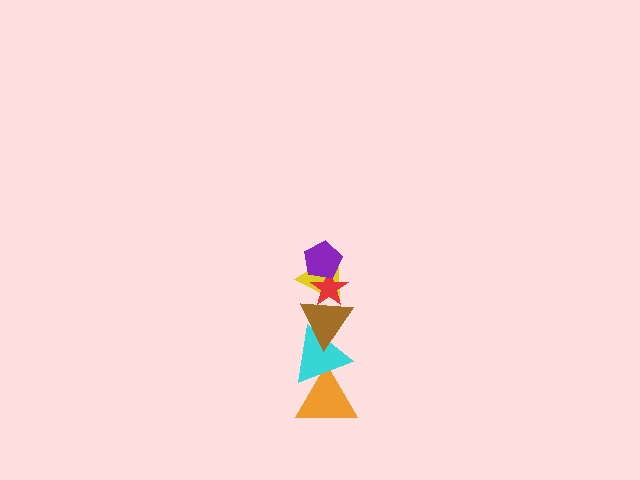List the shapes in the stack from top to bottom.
From top to bottom: the purple pentagon, the red star, the yellow triangle, the brown triangle, the cyan triangle, the orange triangle.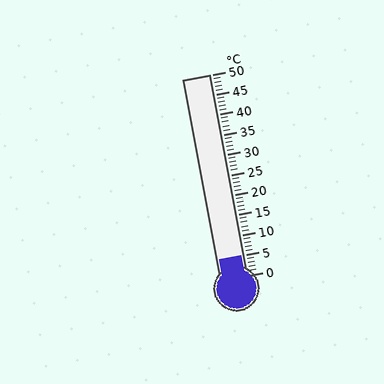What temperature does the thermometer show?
The thermometer shows approximately 5°C.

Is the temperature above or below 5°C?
The temperature is at 5°C.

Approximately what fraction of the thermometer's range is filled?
The thermometer is filled to approximately 10% of its range.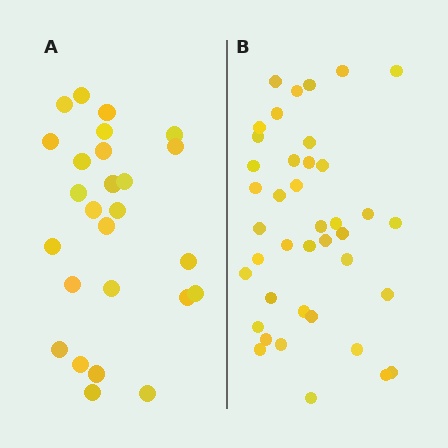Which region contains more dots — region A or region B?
Region B (the right region) has more dots.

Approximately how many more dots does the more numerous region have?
Region B has approximately 15 more dots than region A.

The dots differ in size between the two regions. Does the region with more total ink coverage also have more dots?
No. Region A has more total ink coverage because its dots are larger, but region B actually contains more individual dots. Total area can be misleading — the number of items is what matters here.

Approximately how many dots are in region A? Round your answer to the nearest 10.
About 30 dots. (The exact count is 26, which rounds to 30.)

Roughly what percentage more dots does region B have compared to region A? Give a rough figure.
About 55% more.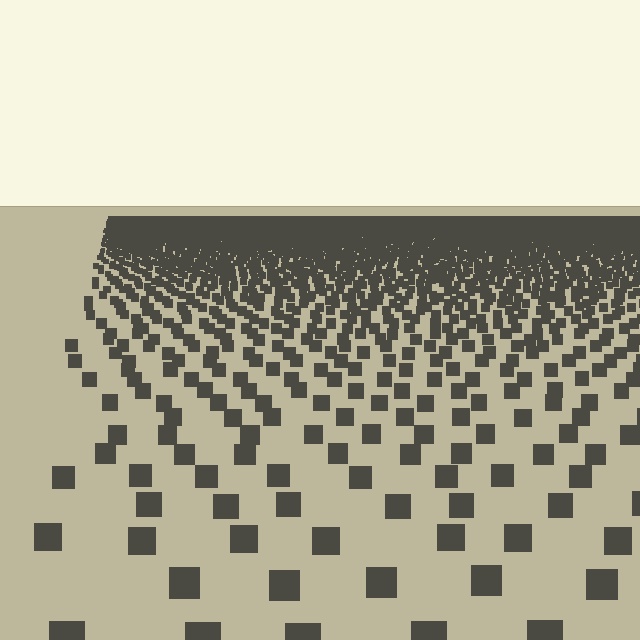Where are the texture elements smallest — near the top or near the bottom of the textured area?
Near the top.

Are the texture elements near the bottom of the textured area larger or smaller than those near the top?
Larger. Near the bottom, elements are closer to the viewer and appear at a bigger on-screen size.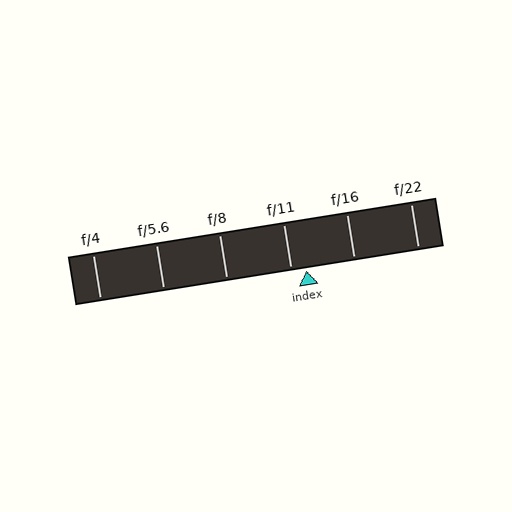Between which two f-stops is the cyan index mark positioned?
The index mark is between f/11 and f/16.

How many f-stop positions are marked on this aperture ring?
There are 6 f-stop positions marked.